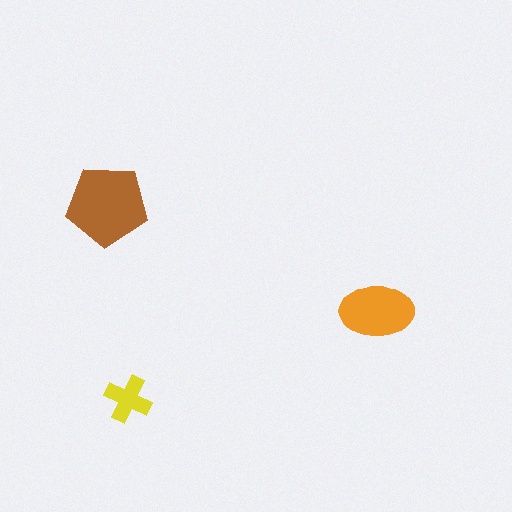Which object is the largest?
The brown pentagon.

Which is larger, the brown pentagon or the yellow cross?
The brown pentagon.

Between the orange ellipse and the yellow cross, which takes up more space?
The orange ellipse.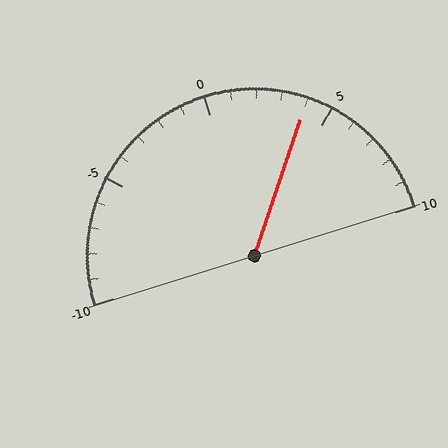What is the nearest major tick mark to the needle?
The nearest major tick mark is 5.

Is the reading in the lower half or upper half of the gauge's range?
The reading is in the upper half of the range (-10 to 10).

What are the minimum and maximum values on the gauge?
The gauge ranges from -10 to 10.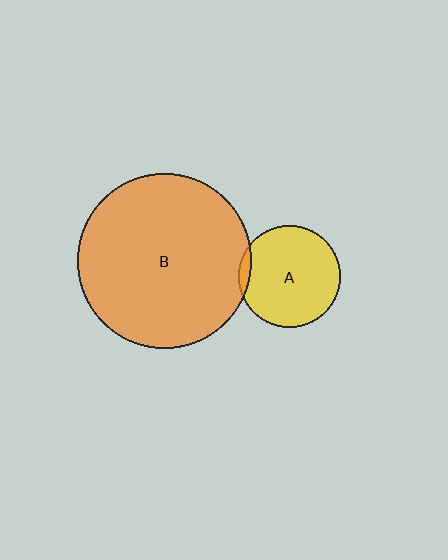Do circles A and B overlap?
Yes.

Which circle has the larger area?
Circle B (orange).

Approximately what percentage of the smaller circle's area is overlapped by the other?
Approximately 5%.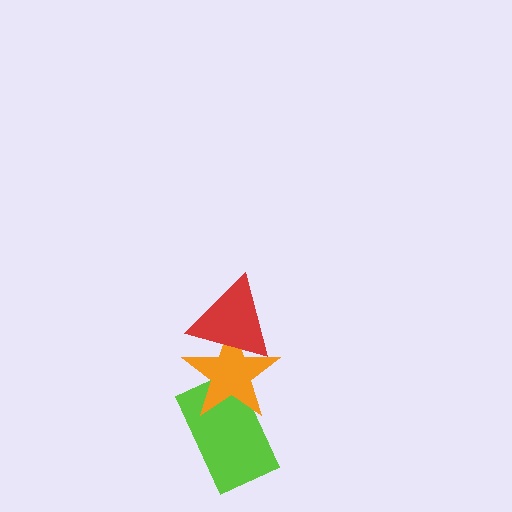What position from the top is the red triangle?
The red triangle is 1st from the top.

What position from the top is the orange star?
The orange star is 2nd from the top.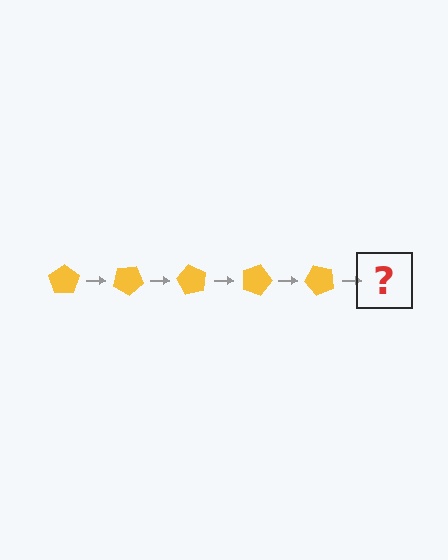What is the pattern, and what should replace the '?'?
The pattern is that the pentagon rotates 30 degrees each step. The '?' should be a yellow pentagon rotated 150 degrees.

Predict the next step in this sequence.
The next step is a yellow pentagon rotated 150 degrees.